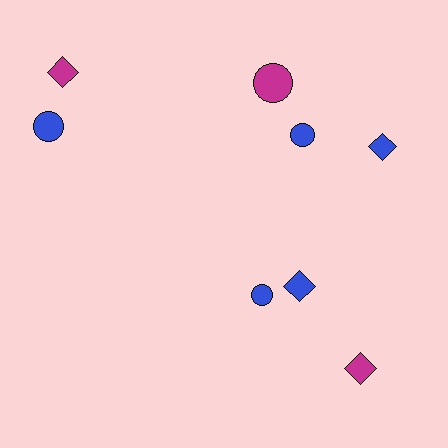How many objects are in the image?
There are 8 objects.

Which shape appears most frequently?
Circle, with 4 objects.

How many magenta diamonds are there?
There are 2 magenta diamonds.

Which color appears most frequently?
Blue, with 5 objects.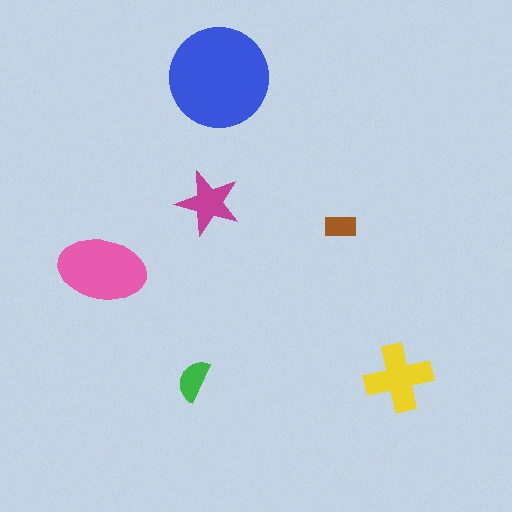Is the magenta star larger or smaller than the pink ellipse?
Smaller.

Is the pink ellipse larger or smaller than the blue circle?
Smaller.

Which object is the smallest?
The brown rectangle.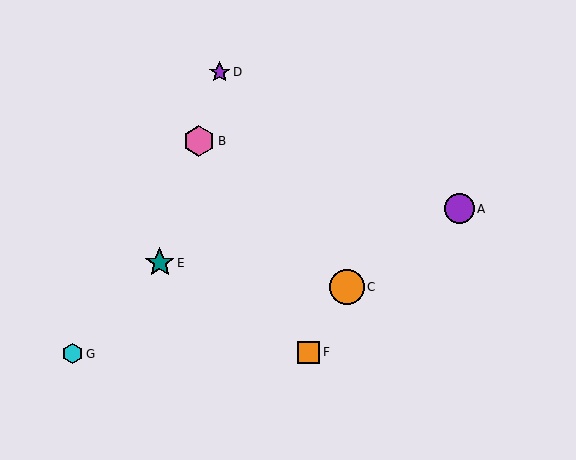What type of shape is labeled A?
Shape A is a purple circle.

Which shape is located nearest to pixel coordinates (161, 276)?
The teal star (labeled E) at (160, 263) is nearest to that location.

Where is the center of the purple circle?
The center of the purple circle is at (460, 209).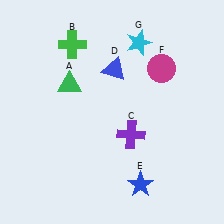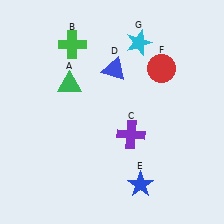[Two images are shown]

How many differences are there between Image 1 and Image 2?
There is 1 difference between the two images.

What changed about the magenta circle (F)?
In Image 1, F is magenta. In Image 2, it changed to red.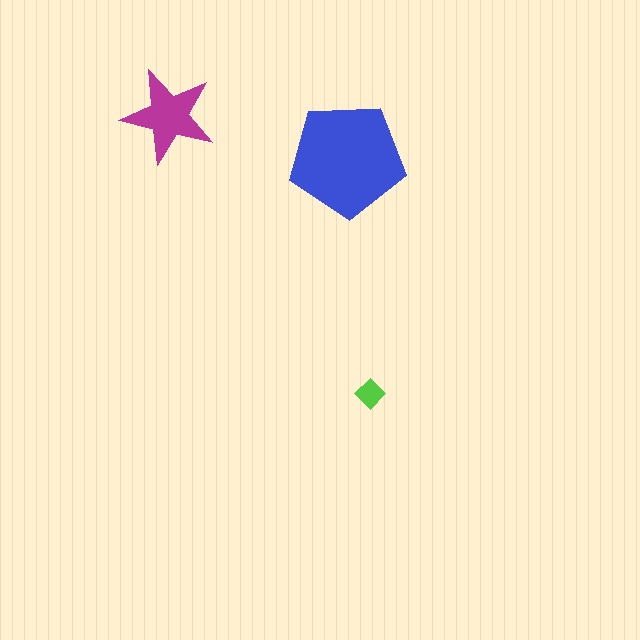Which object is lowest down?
The lime diamond is bottommost.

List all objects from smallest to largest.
The lime diamond, the magenta star, the blue pentagon.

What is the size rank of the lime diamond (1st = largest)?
3rd.